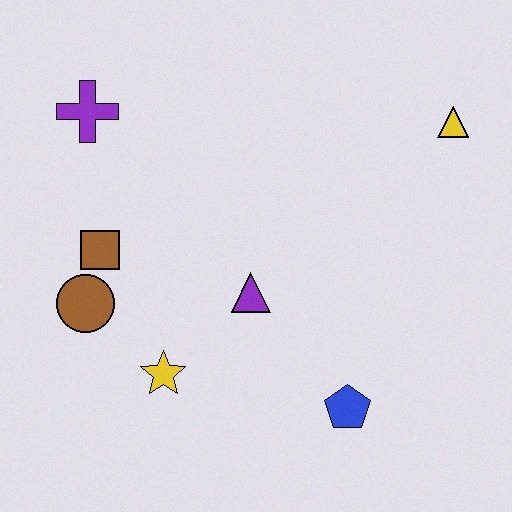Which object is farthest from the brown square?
The yellow triangle is farthest from the brown square.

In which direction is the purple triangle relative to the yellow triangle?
The purple triangle is to the left of the yellow triangle.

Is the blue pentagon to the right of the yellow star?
Yes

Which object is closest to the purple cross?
The brown square is closest to the purple cross.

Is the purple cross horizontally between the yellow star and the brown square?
No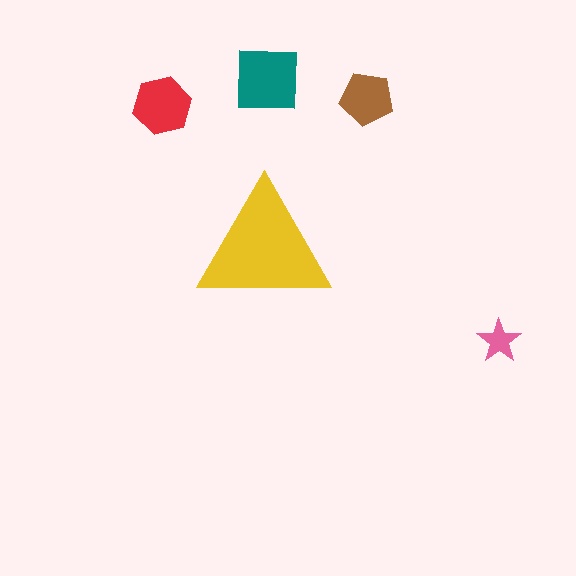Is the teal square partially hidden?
No, the teal square is fully visible.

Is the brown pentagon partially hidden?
No, the brown pentagon is fully visible.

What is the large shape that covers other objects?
A yellow triangle.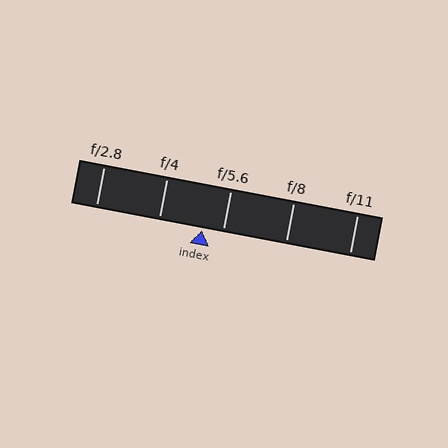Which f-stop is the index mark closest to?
The index mark is closest to f/5.6.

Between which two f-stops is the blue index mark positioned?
The index mark is between f/4 and f/5.6.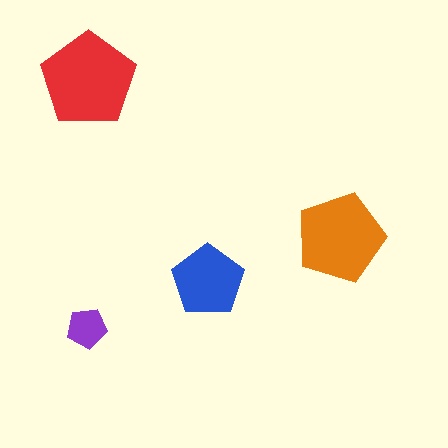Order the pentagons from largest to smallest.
the red one, the orange one, the blue one, the purple one.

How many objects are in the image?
There are 4 objects in the image.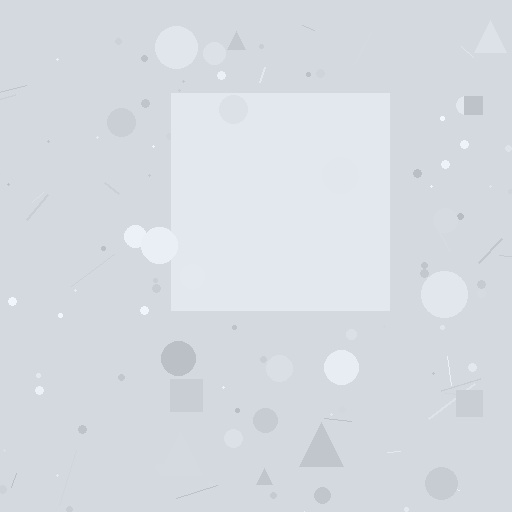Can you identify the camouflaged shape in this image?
The camouflaged shape is a square.